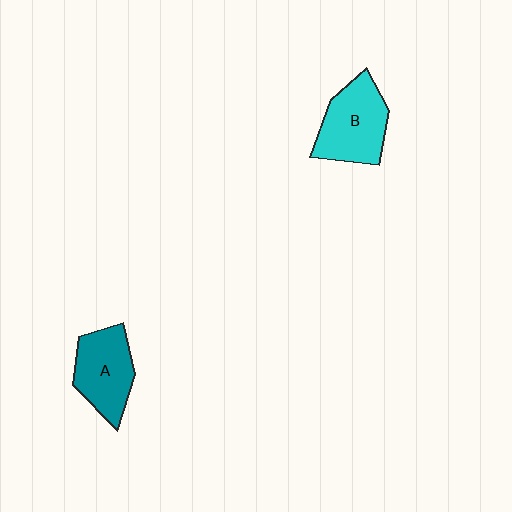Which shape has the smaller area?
Shape A (teal).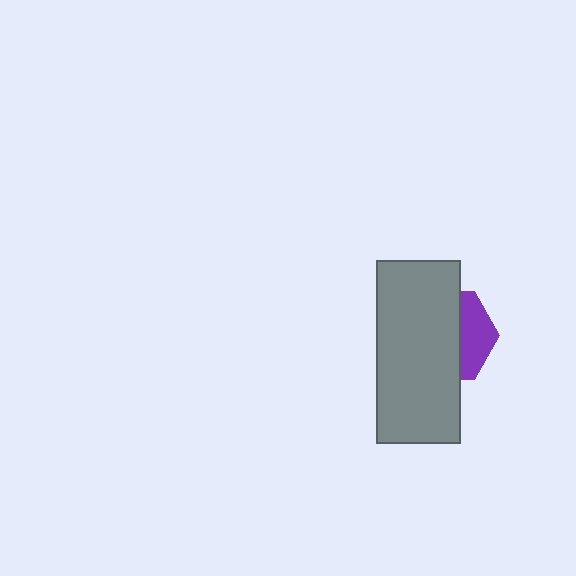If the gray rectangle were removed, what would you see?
You would see the complete purple hexagon.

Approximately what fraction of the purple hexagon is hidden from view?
Roughly 66% of the purple hexagon is hidden behind the gray rectangle.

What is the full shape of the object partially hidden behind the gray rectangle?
The partially hidden object is a purple hexagon.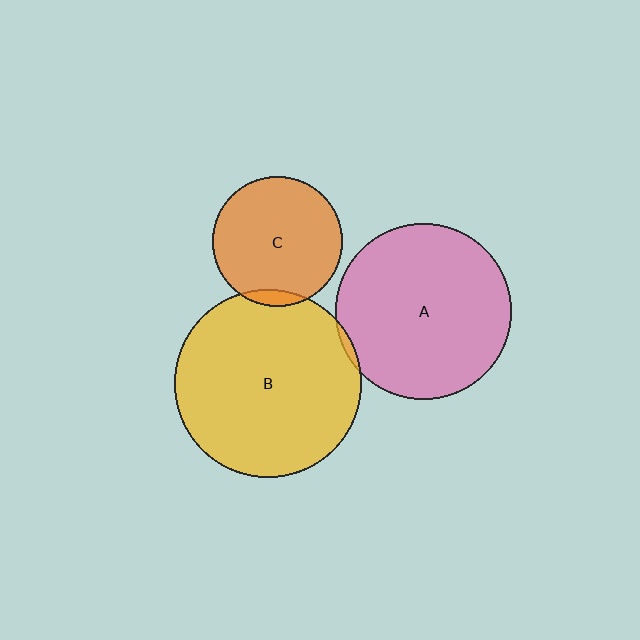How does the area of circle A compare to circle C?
Approximately 1.8 times.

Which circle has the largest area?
Circle B (yellow).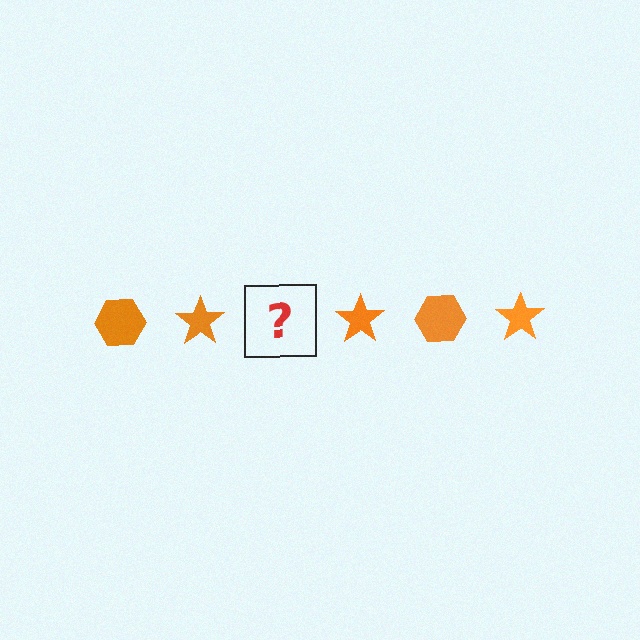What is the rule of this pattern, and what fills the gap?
The rule is that the pattern cycles through hexagon, star shapes in orange. The gap should be filled with an orange hexagon.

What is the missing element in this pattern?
The missing element is an orange hexagon.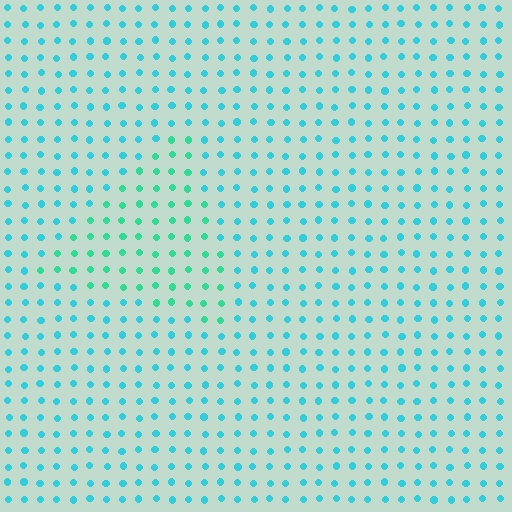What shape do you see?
I see a triangle.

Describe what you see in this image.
The image is filled with small cyan elements in a uniform arrangement. A triangle-shaped region is visible where the elements are tinted to a slightly different hue, forming a subtle color boundary.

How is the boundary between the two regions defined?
The boundary is defined purely by a slight shift in hue (about 30 degrees). Spacing, size, and orientation are identical on both sides.